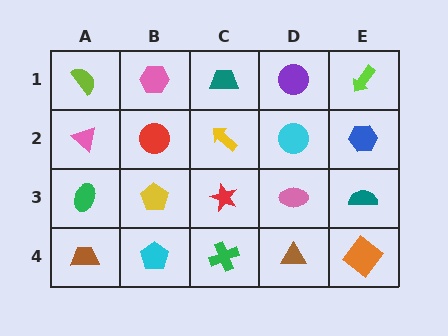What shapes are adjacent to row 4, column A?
A green ellipse (row 3, column A), a cyan pentagon (row 4, column B).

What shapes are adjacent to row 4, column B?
A yellow pentagon (row 3, column B), a brown trapezoid (row 4, column A), a green cross (row 4, column C).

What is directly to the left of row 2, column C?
A red circle.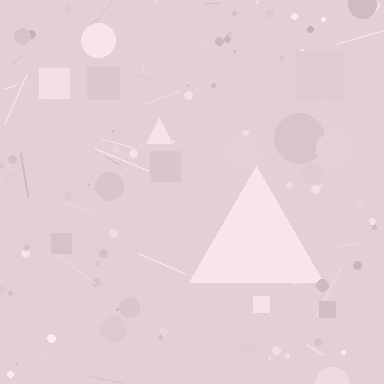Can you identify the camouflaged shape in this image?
The camouflaged shape is a triangle.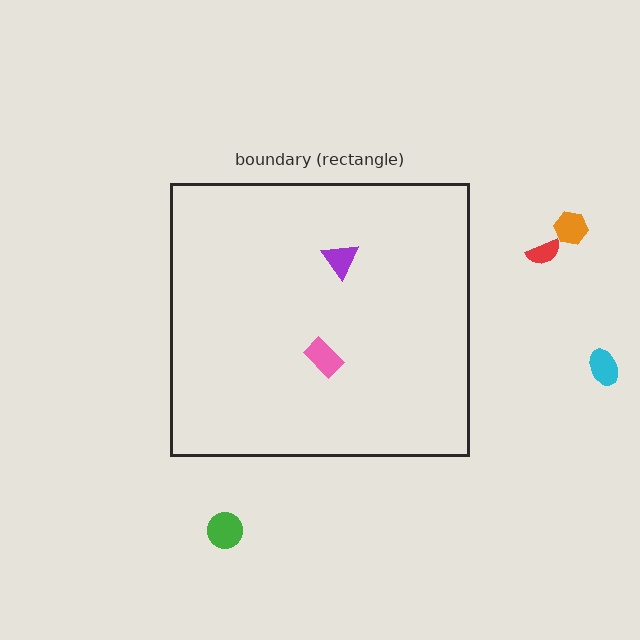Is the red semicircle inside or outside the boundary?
Outside.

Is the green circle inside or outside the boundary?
Outside.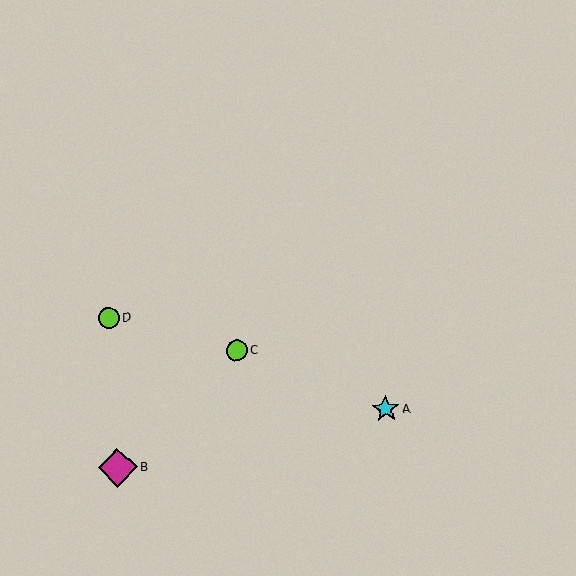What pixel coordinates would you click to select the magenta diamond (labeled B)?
Click at (118, 468) to select the magenta diamond B.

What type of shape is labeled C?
Shape C is a lime circle.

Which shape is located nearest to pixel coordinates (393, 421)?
The cyan star (labeled A) at (386, 409) is nearest to that location.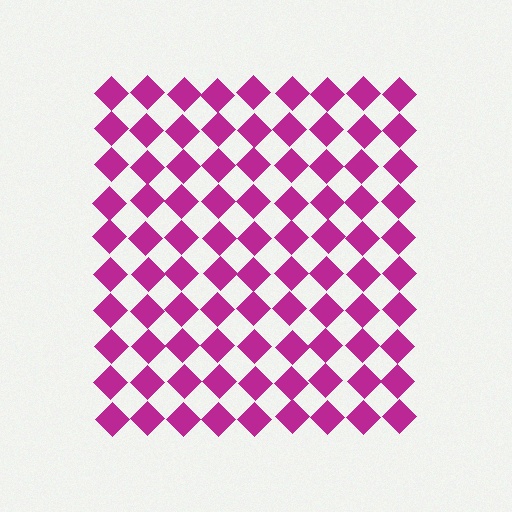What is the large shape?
The large shape is a square.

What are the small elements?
The small elements are diamonds.